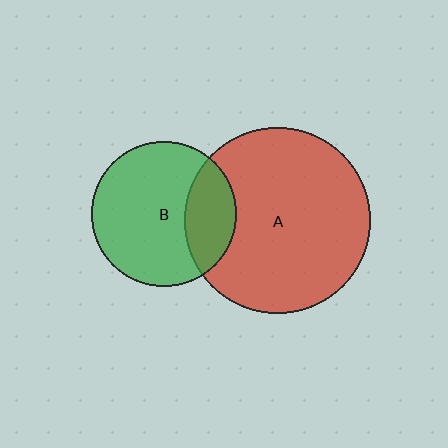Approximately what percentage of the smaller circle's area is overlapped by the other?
Approximately 25%.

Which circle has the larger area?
Circle A (red).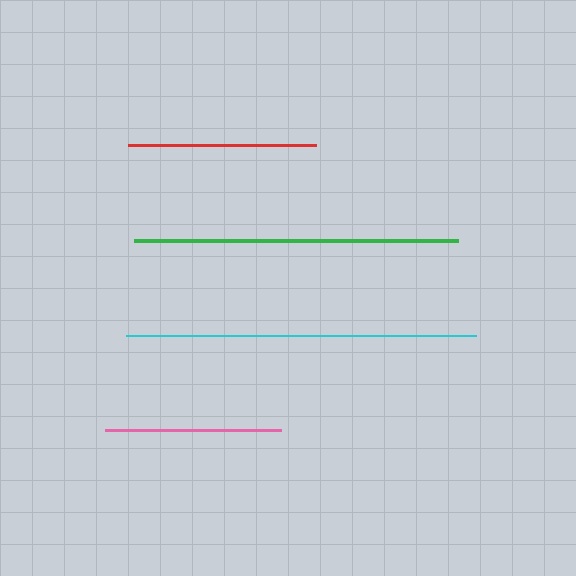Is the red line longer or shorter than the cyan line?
The cyan line is longer than the red line.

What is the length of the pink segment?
The pink segment is approximately 176 pixels long.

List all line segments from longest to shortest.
From longest to shortest: cyan, green, red, pink.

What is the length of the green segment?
The green segment is approximately 323 pixels long.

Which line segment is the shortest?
The pink line is the shortest at approximately 176 pixels.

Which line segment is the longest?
The cyan line is the longest at approximately 350 pixels.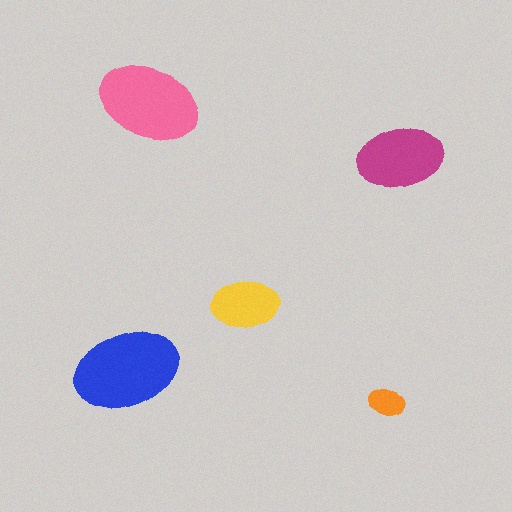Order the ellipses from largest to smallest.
the blue one, the pink one, the magenta one, the yellow one, the orange one.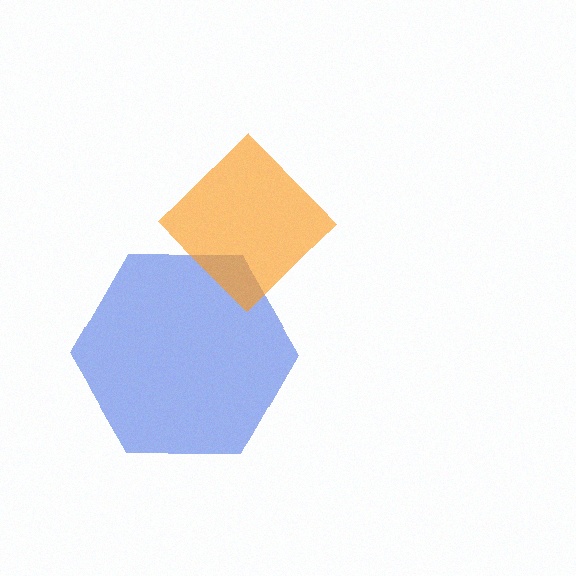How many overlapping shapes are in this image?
There are 2 overlapping shapes in the image.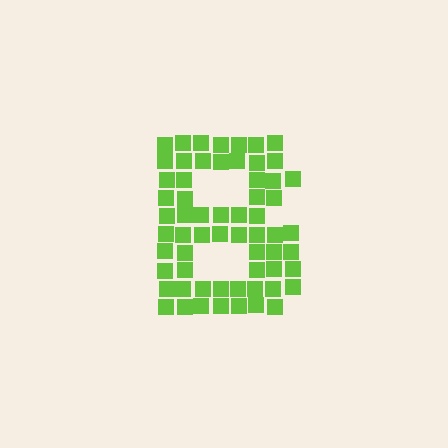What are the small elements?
The small elements are squares.